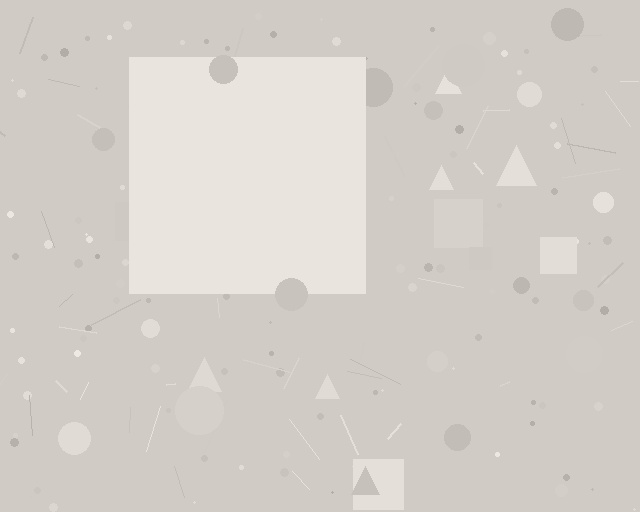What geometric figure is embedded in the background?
A square is embedded in the background.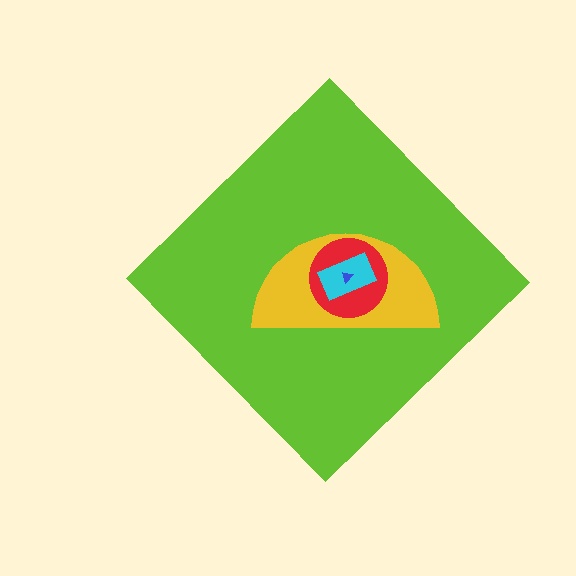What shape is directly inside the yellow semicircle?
The red circle.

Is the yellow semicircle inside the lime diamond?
Yes.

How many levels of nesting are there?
5.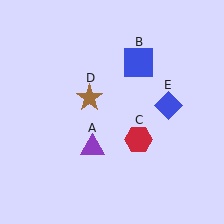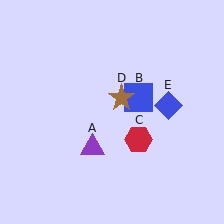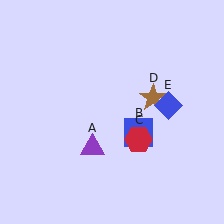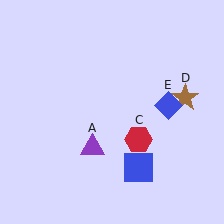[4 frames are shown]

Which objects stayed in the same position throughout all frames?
Purple triangle (object A) and red hexagon (object C) and blue diamond (object E) remained stationary.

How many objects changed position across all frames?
2 objects changed position: blue square (object B), brown star (object D).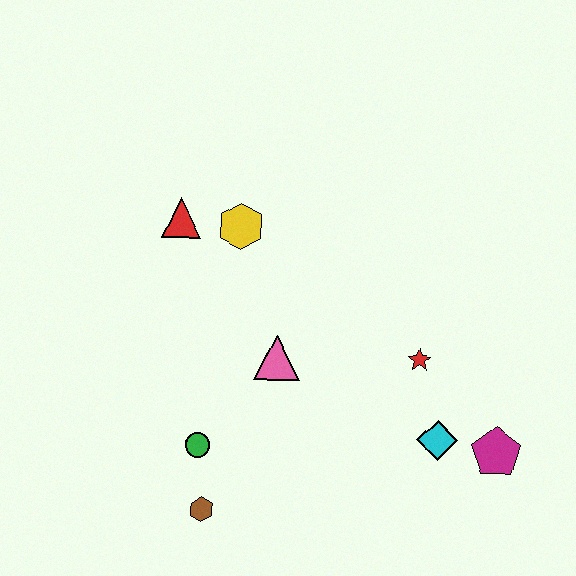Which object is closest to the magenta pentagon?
The cyan diamond is closest to the magenta pentagon.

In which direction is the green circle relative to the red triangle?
The green circle is below the red triangle.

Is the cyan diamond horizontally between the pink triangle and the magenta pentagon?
Yes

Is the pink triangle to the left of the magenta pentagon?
Yes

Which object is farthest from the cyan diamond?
The red triangle is farthest from the cyan diamond.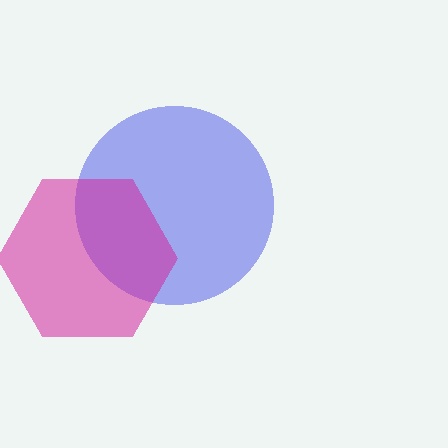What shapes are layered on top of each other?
The layered shapes are: a blue circle, a magenta hexagon.